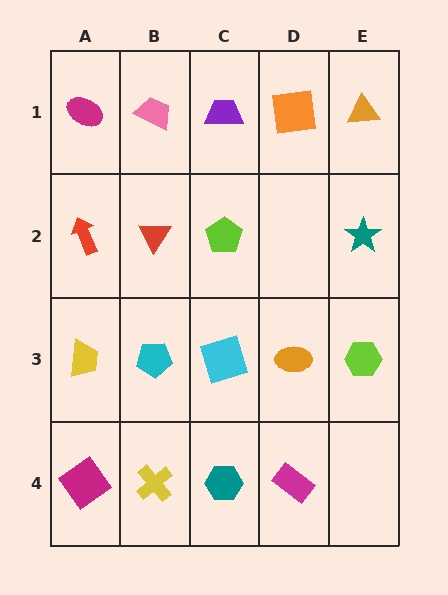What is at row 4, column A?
A magenta diamond.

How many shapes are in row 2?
4 shapes.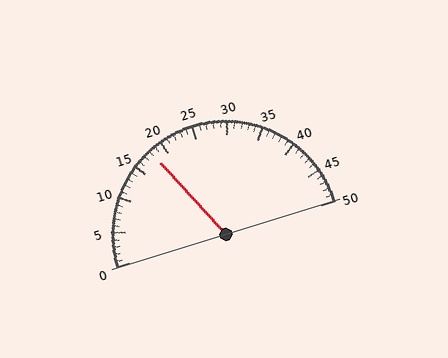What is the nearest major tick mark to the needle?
The nearest major tick mark is 20.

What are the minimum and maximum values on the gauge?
The gauge ranges from 0 to 50.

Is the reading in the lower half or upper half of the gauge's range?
The reading is in the lower half of the range (0 to 50).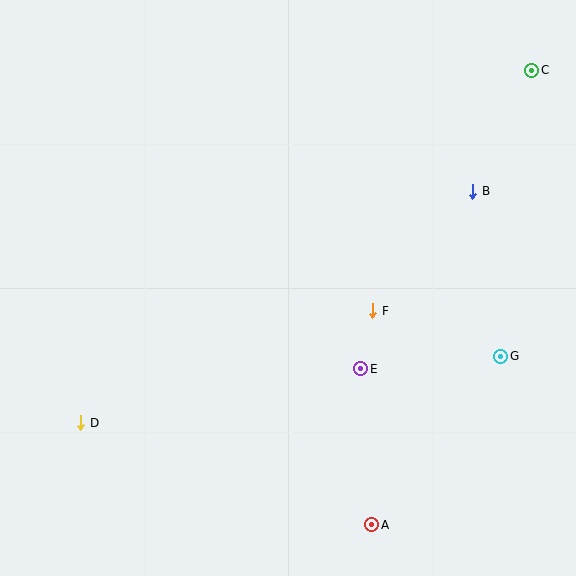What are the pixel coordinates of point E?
Point E is at (361, 369).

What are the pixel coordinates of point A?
Point A is at (372, 525).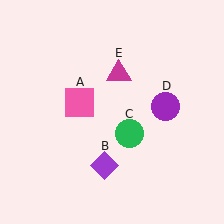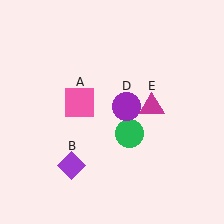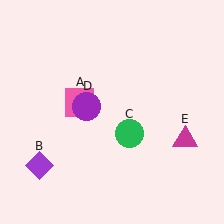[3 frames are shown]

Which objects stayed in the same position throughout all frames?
Pink square (object A) and green circle (object C) remained stationary.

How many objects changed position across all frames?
3 objects changed position: purple diamond (object B), purple circle (object D), magenta triangle (object E).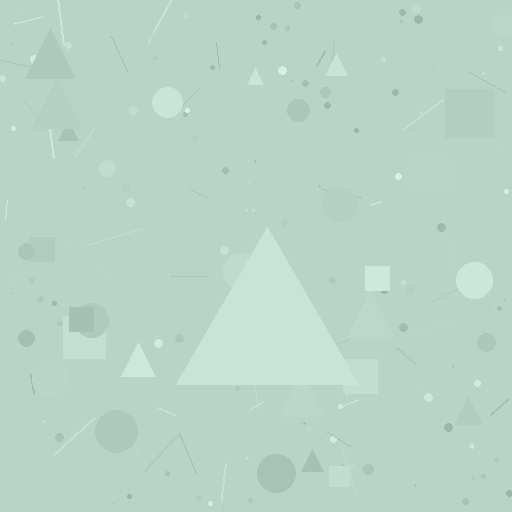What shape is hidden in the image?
A triangle is hidden in the image.